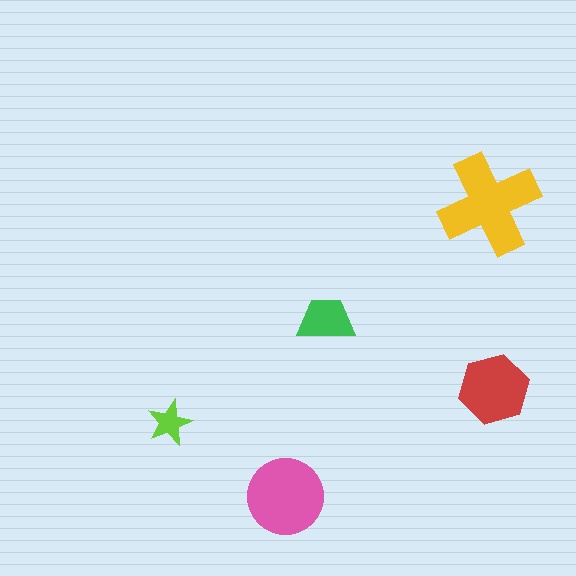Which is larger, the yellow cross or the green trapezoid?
The yellow cross.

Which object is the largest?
The yellow cross.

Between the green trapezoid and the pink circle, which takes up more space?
The pink circle.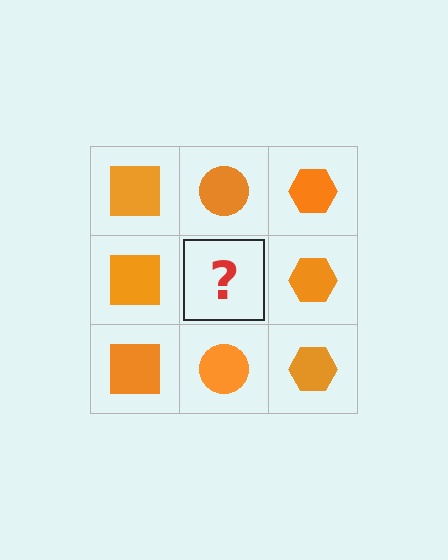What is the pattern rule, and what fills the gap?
The rule is that each column has a consistent shape. The gap should be filled with an orange circle.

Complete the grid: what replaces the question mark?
The question mark should be replaced with an orange circle.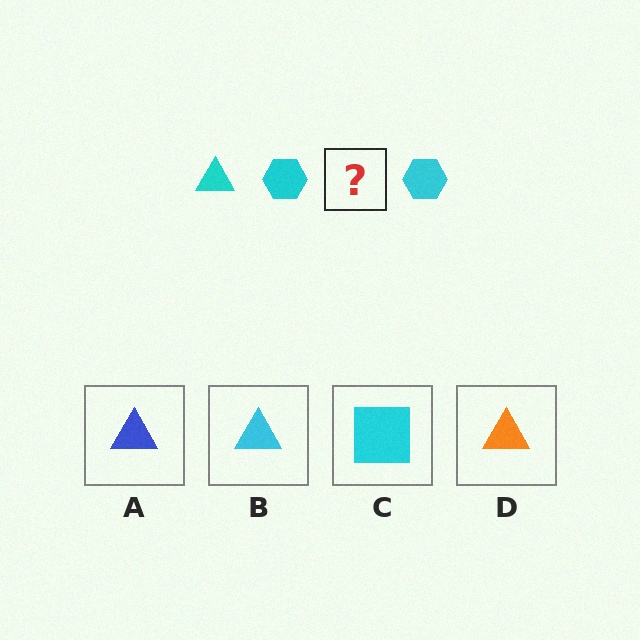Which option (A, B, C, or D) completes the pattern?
B.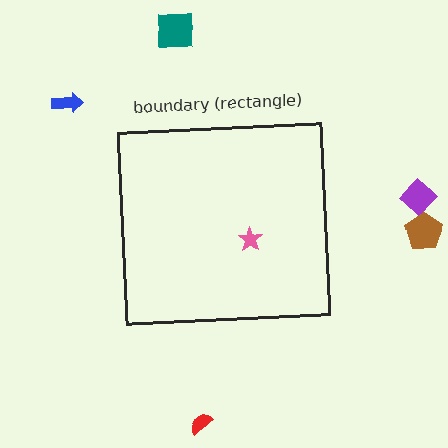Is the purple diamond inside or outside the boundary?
Outside.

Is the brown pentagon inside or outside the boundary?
Outside.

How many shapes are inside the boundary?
1 inside, 5 outside.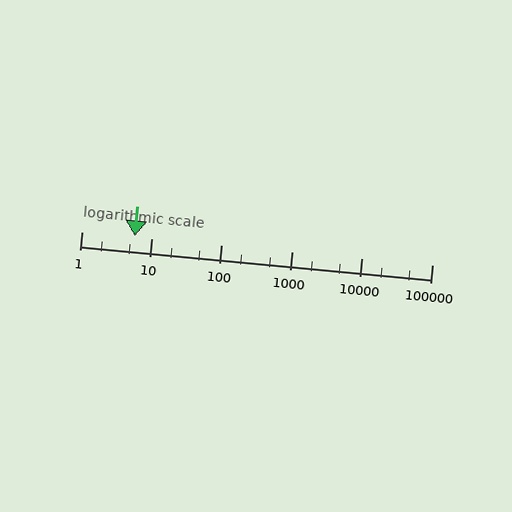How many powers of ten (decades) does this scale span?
The scale spans 5 decades, from 1 to 100000.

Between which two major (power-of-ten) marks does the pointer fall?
The pointer is between 1 and 10.